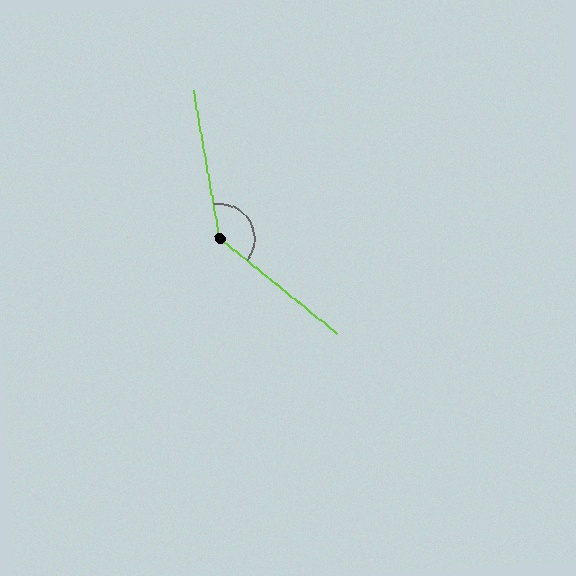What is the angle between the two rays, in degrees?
Approximately 139 degrees.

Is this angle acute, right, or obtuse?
It is obtuse.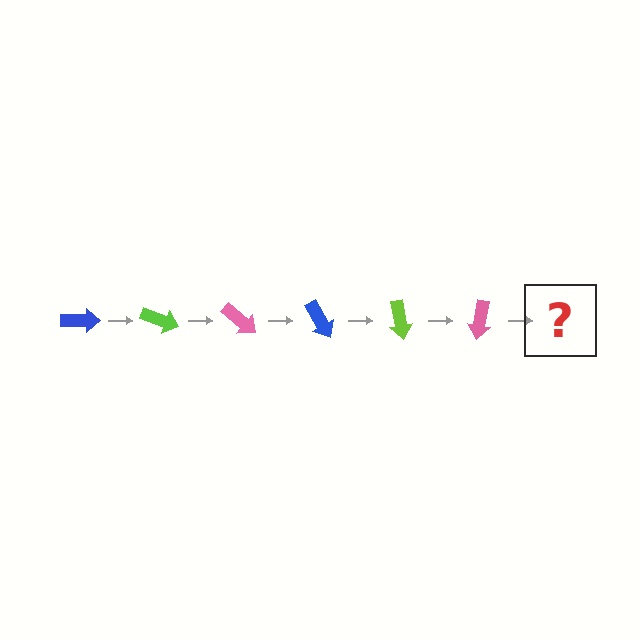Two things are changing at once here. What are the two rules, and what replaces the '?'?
The two rules are that it rotates 20 degrees each step and the color cycles through blue, lime, and pink. The '?' should be a blue arrow, rotated 120 degrees from the start.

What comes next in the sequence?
The next element should be a blue arrow, rotated 120 degrees from the start.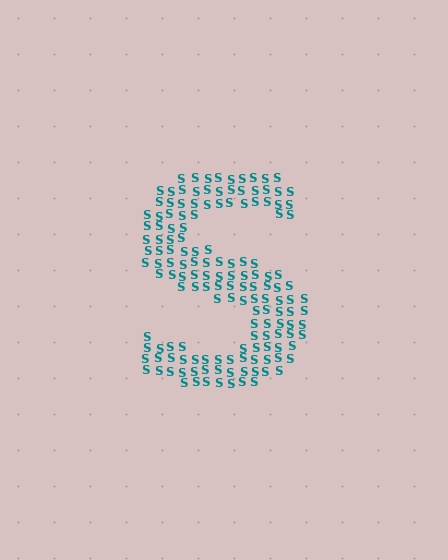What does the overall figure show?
The overall figure shows the letter S.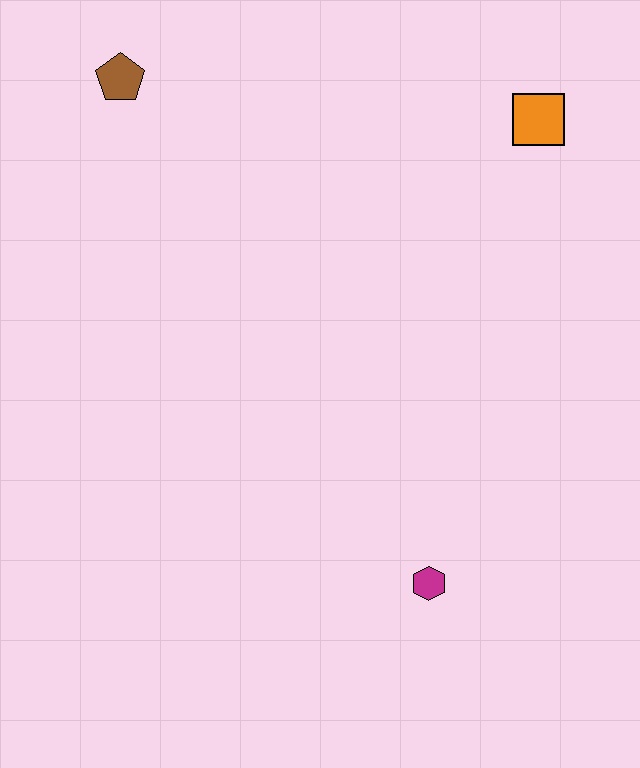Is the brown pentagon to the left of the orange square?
Yes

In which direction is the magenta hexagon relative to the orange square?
The magenta hexagon is below the orange square.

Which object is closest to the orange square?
The brown pentagon is closest to the orange square.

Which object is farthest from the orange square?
The magenta hexagon is farthest from the orange square.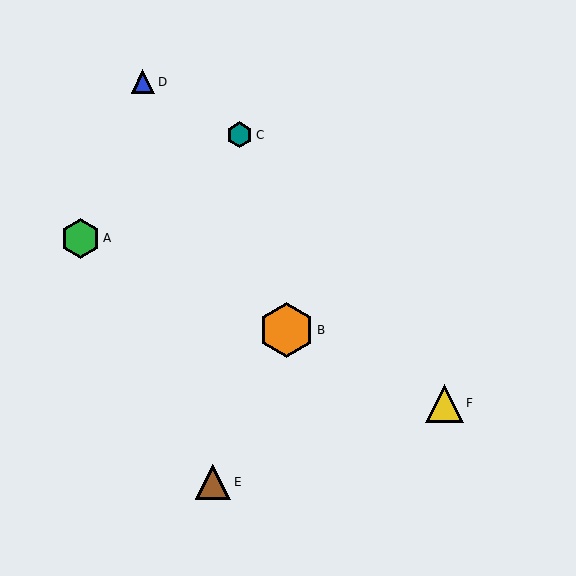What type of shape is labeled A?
Shape A is a green hexagon.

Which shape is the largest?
The orange hexagon (labeled B) is the largest.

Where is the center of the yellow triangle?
The center of the yellow triangle is at (444, 403).